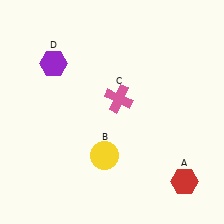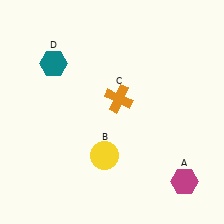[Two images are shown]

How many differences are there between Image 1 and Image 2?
There are 3 differences between the two images.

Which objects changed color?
A changed from red to magenta. C changed from pink to orange. D changed from purple to teal.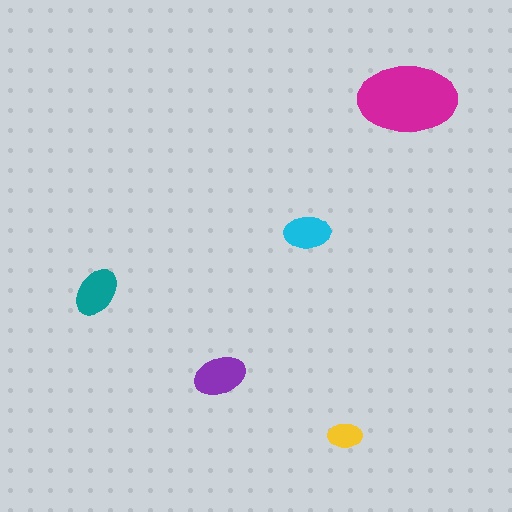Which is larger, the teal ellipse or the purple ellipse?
The purple one.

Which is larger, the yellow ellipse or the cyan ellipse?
The cyan one.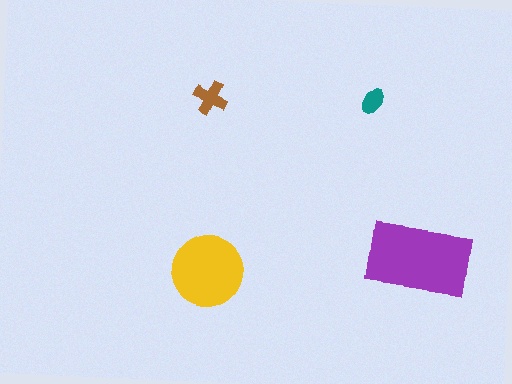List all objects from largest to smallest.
The purple rectangle, the yellow circle, the brown cross, the teal ellipse.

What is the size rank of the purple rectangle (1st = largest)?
1st.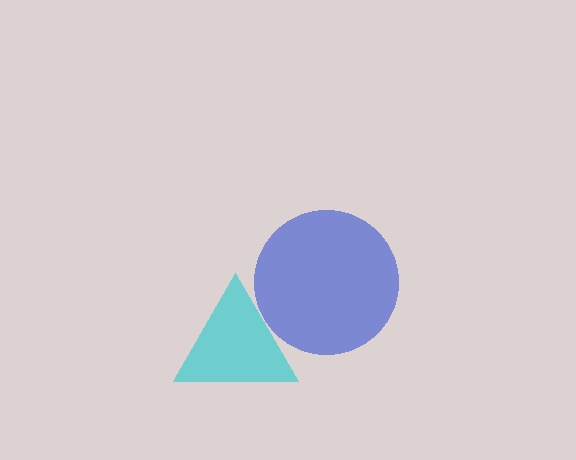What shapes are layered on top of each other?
The layered shapes are: a blue circle, a cyan triangle.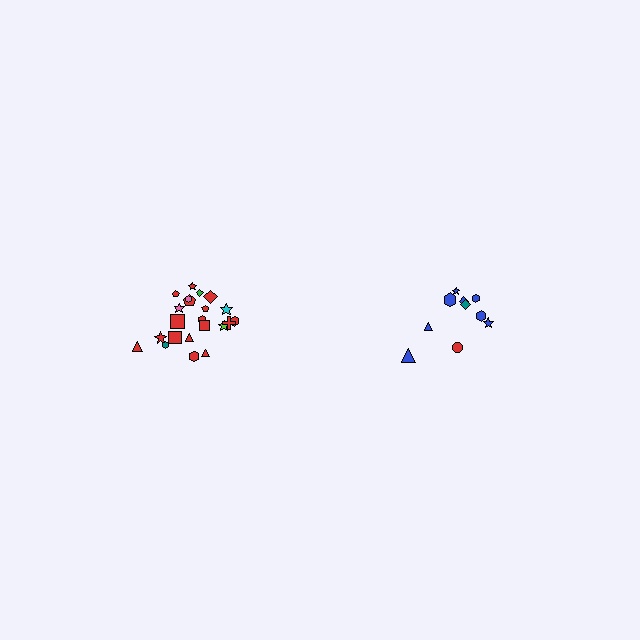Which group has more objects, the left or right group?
The left group.